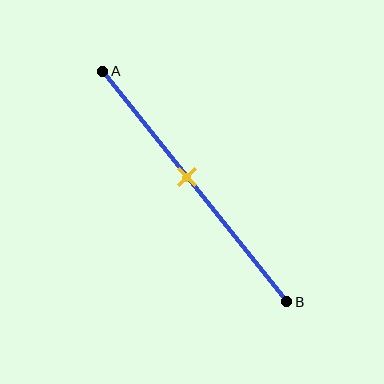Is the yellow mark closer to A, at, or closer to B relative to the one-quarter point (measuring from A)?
The yellow mark is closer to point B than the one-quarter point of segment AB.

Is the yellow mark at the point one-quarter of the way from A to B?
No, the mark is at about 45% from A, not at the 25% one-quarter point.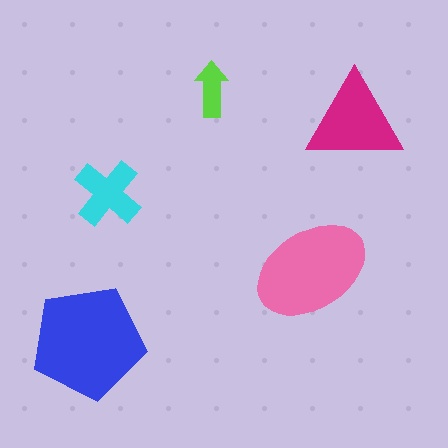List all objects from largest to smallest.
The blue pentagon, the pink ellipse, the magenta triangle, the cyan cross, the lime arrow.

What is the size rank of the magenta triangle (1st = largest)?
3rd.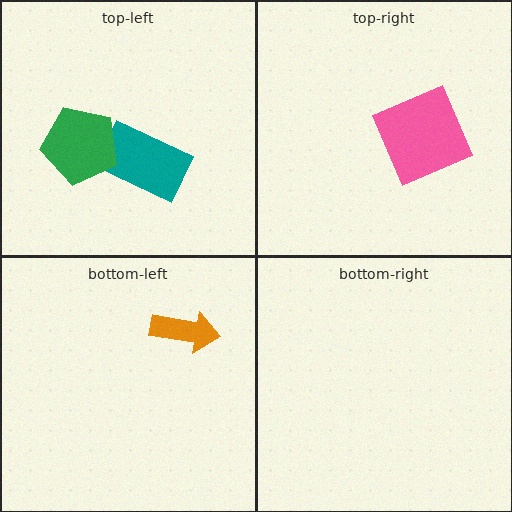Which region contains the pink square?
The top-right region.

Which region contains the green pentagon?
The top-left region.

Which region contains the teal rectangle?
The top-left region.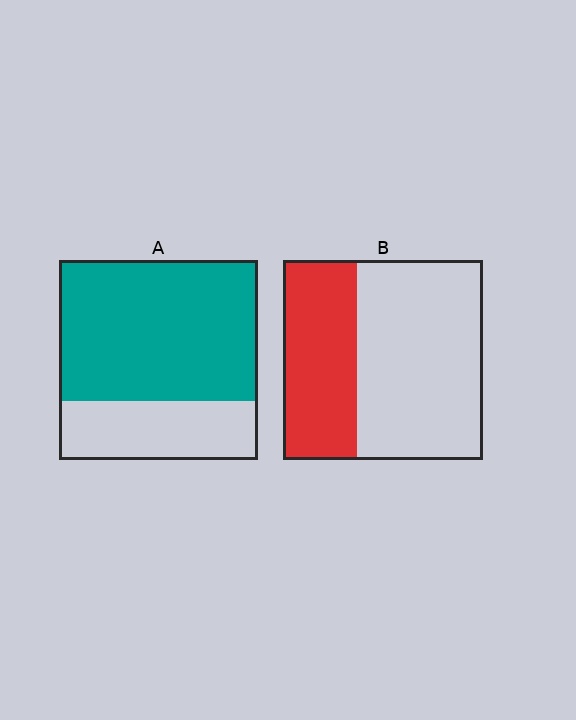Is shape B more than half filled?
No.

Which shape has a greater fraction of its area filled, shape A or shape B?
Shape A.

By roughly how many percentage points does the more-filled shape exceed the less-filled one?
By roughly 35 percentage points (A over B).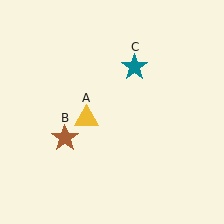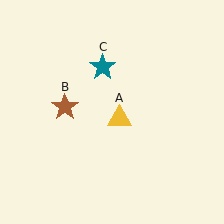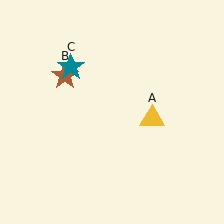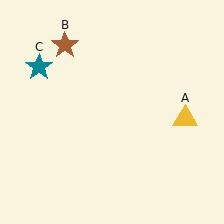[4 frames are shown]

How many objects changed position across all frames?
3 objects changed position: yellow triangle (object A), brown star (object B), teal star (object C).